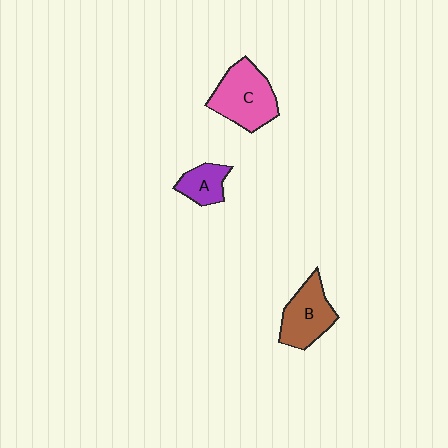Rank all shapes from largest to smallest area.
From largest to smallest: C (pink), B (brown), A (purple).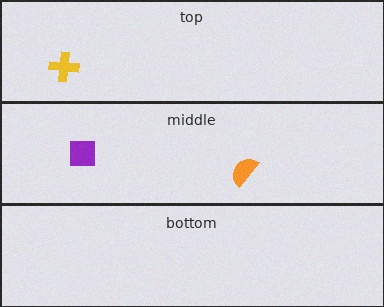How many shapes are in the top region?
1.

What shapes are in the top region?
The yellow cross.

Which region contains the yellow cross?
The top region.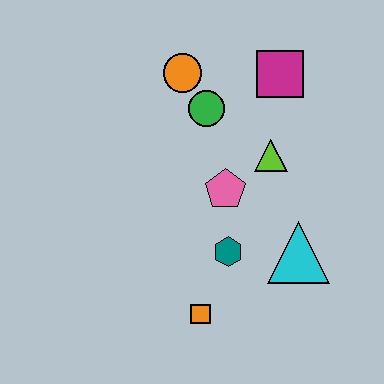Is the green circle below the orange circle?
Yes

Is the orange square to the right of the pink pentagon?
No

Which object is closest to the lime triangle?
The pink pentagon is closest to the lime triangle.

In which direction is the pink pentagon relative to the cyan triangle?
The pink pentagon is to the left of the cyan triangle.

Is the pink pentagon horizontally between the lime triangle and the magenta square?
No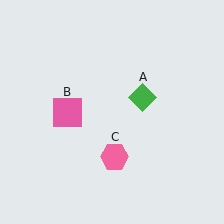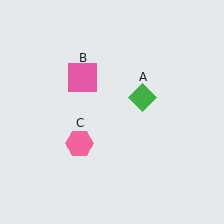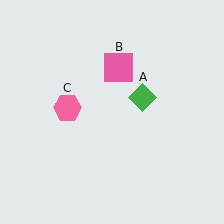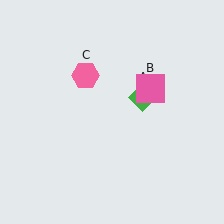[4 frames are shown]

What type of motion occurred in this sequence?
The pink square (object B), pink hexagon (object C) rotated clockwise around the center of the scene.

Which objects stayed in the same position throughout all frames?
Green diamond (object A) remained stationary.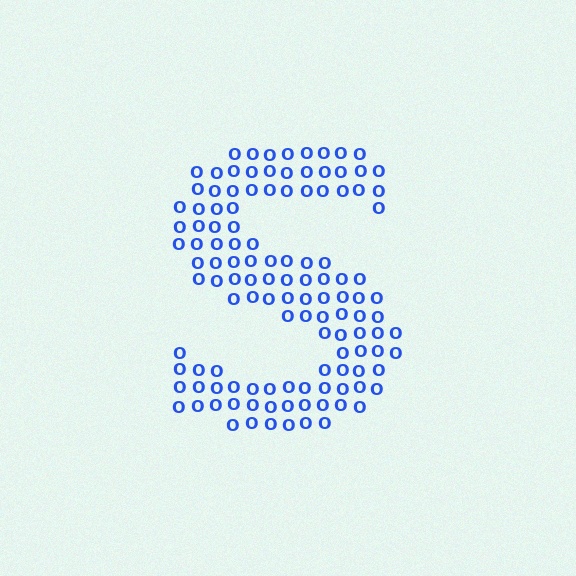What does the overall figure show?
The overall figure shows the letter S.